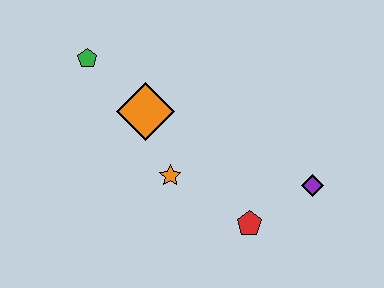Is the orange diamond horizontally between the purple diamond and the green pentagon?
Yes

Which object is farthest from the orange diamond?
The purple diamond is farthest from the orange diamond.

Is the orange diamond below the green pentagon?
Yes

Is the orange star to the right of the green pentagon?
Yes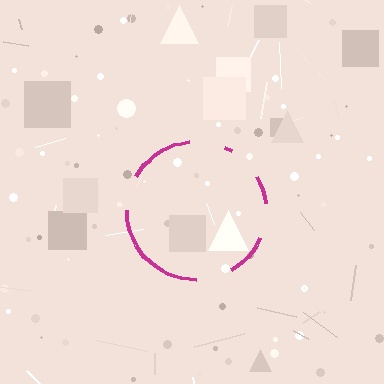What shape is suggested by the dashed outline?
The dashed outline suggests a circle.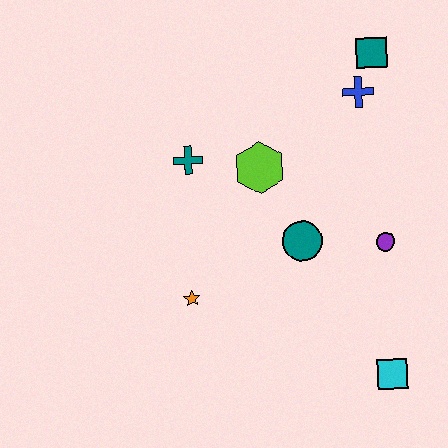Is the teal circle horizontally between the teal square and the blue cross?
No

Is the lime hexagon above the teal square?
No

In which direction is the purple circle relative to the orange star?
The purple circle is to the right of the orange star.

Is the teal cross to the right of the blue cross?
No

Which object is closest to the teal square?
The blue cross is closest to the teal square.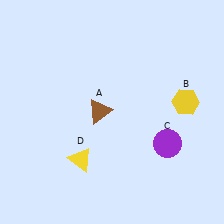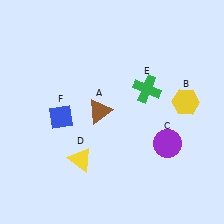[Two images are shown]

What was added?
A green cross (E), a blue diamond (F) were added in Image 2.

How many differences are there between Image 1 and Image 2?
There are 2 differences between the two images.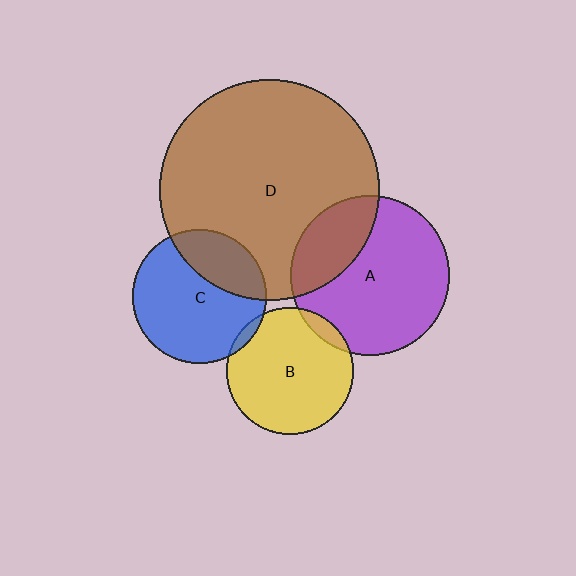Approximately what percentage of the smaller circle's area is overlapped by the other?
Approximately 5%.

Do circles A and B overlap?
Yes.